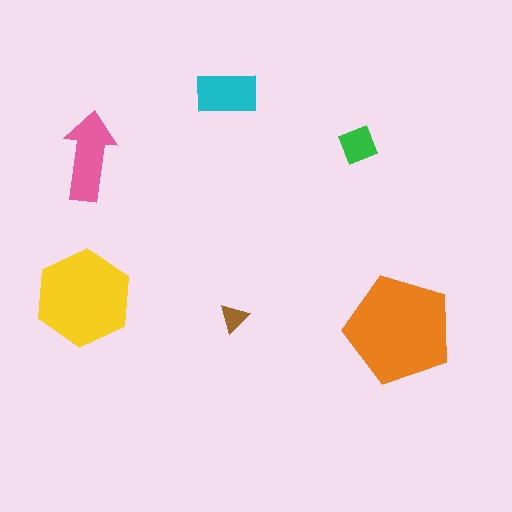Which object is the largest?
The orange pentagon.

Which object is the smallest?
The brown triangle.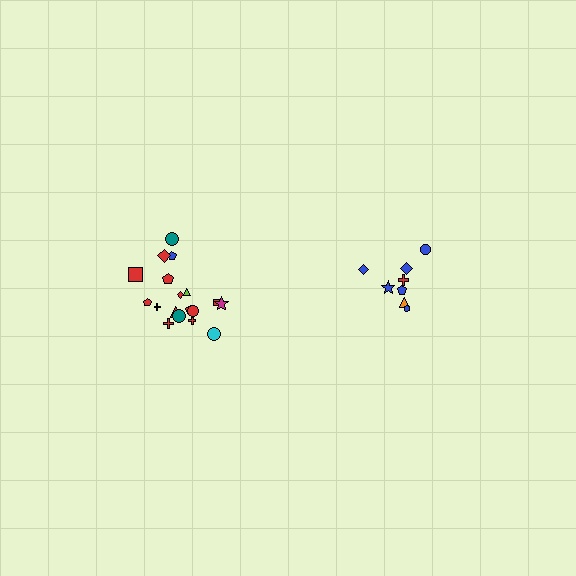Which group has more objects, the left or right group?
The left group.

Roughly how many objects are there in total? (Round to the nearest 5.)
Roughly 25 objects in total.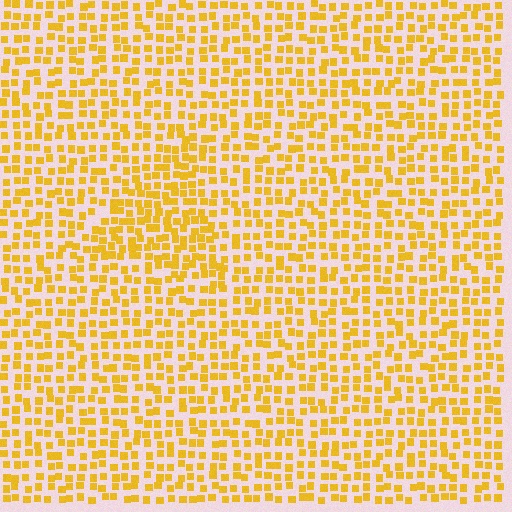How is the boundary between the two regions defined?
The boundary is defined by a change in element density (approximately 1.5x ratio). All elements are the same color, size, and shape.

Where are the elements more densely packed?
The elements are more densely packed inside the triangle boundary.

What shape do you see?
I see a triangle.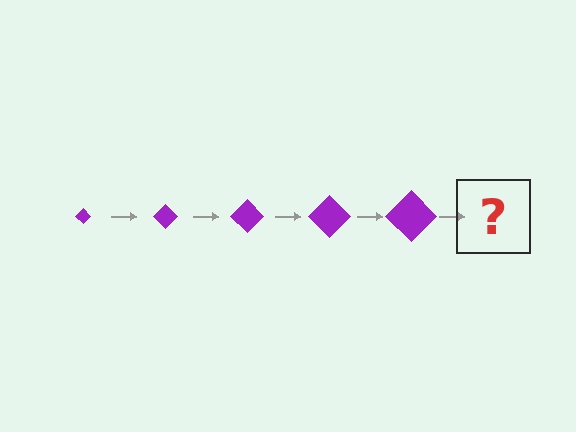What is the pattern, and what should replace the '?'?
The pattern is that the diamond gets progressively larger each step. The '?' should be a purple diamond, larger than the previous one.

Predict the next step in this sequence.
The next step is a purple diamond, larger than the previous one.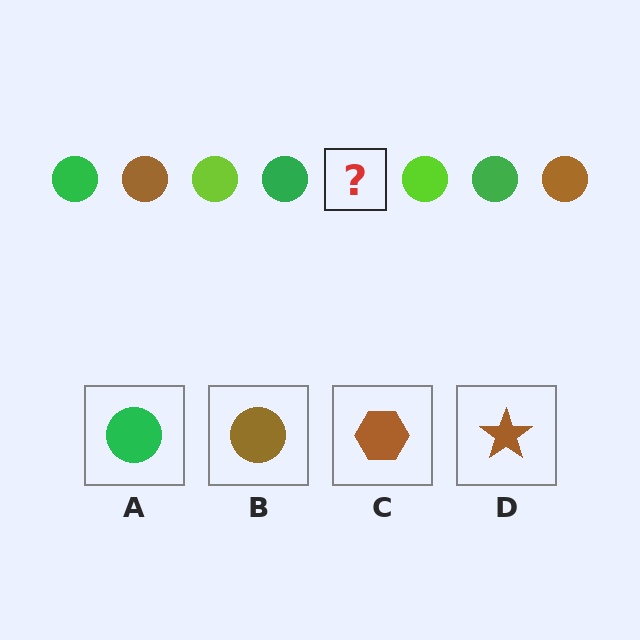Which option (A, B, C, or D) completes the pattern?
B.